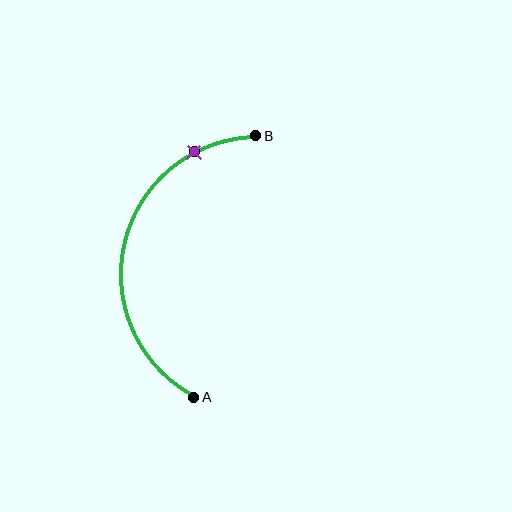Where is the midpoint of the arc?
The arc midpoint is the point on the curve farthest from the straight line joining A and B. It sits to the left of that line.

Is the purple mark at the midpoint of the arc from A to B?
No. The purple mark lies on the arc but is closer to endpoint B. The arc midpoint would be at the point on the curve equidistant along the arc from both A and B.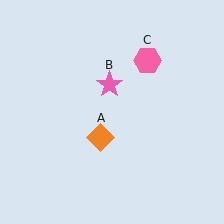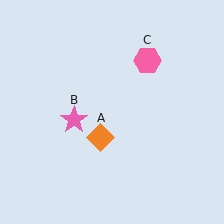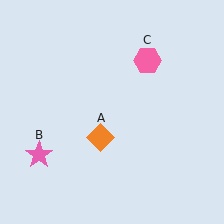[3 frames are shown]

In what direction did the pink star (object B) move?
The pink star (object B) moved down and to the left.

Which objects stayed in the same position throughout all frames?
Orange diamond (object A) and pink hexagon (object C) remained stationary.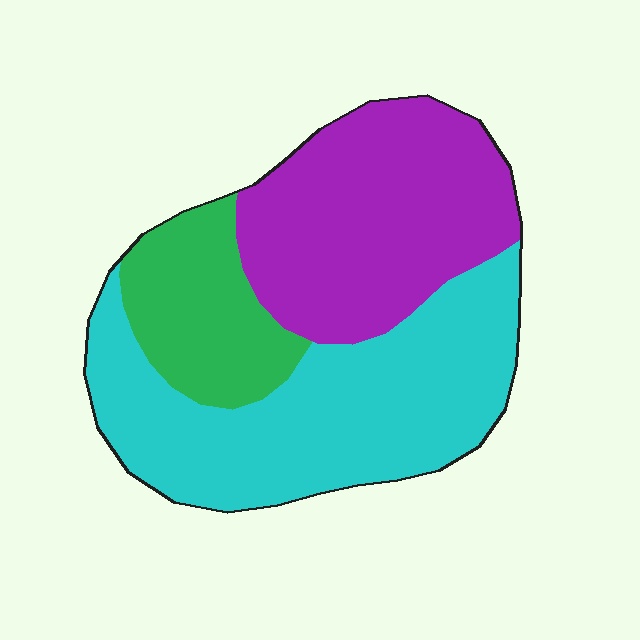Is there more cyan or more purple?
Cyan.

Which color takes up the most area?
Cyan, at roughly 45%.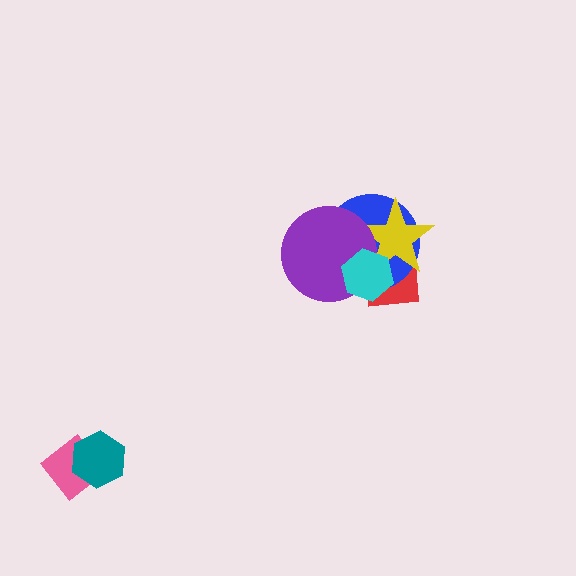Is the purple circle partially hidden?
Yes, it is partially covered by another shape.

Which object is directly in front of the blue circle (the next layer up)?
The yellow star is directly in front of the blue circle.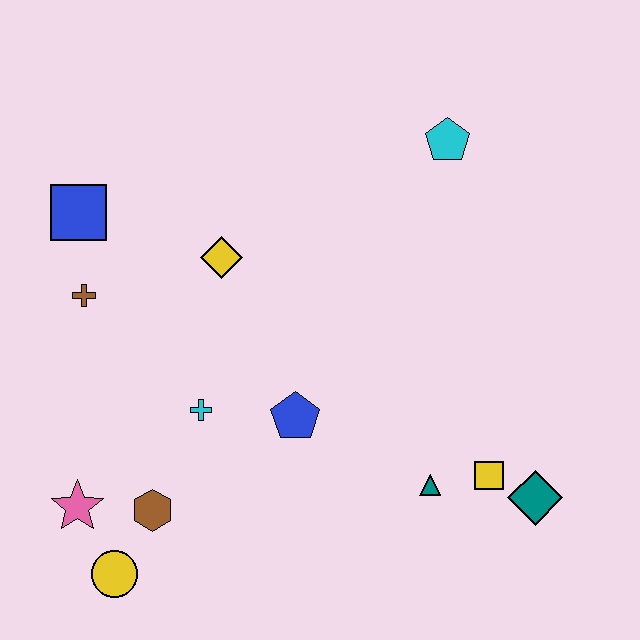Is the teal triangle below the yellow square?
Yes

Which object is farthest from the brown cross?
The teal diamond is farthest from the brown cross.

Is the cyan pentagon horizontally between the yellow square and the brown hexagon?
Yes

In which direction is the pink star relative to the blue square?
The pink star is below the blue square.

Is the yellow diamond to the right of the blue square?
Yes